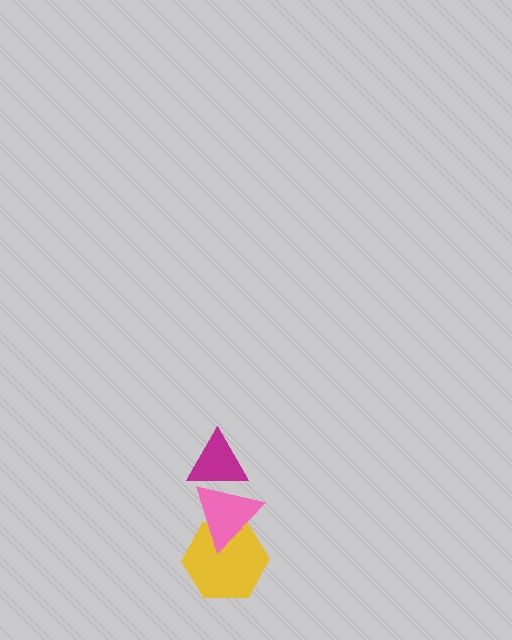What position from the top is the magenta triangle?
The magenta triangle is 1st from the top.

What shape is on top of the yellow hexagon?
The pink triangle is on top of the yellow hexagon.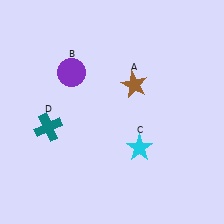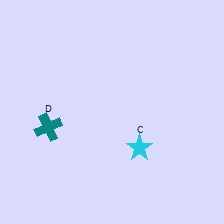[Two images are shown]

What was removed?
The purple circle (B), the brown star (A) were removed in Image 2.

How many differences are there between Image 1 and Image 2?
There are 2 differences between the two images.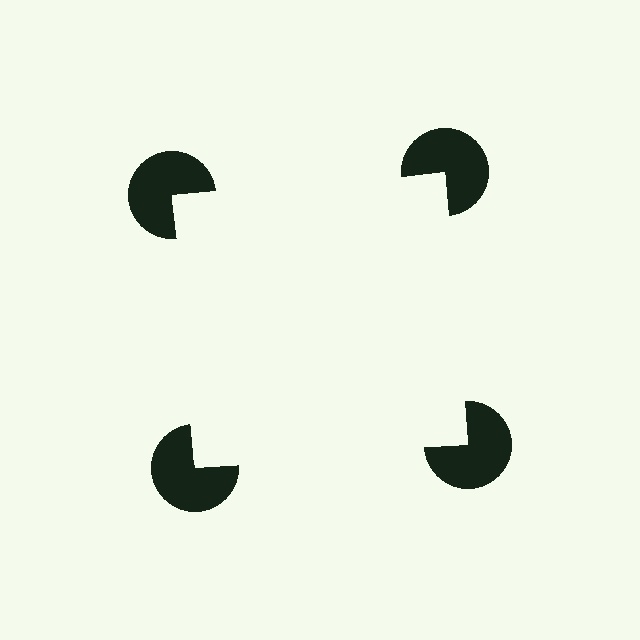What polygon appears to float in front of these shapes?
An illusory square — its edges are inferred from the aligned wedge cuts in the pac-man discs, not physically drawn.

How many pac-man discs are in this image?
There are 4 — one at each vertex of the illusory square.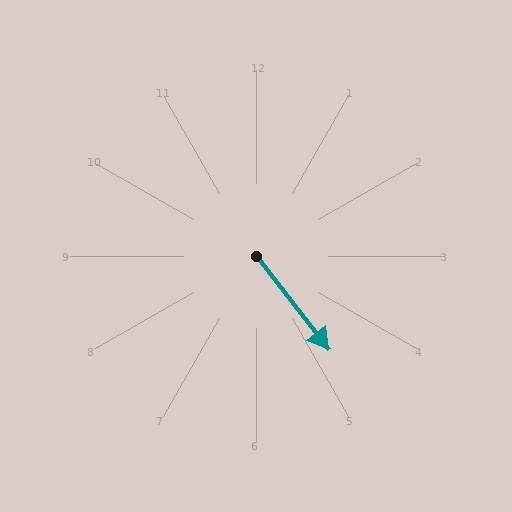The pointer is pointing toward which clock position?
Roughly 5 o'clock.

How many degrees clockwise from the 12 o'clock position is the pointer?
Approximately 142 degrees.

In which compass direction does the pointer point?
Southeast.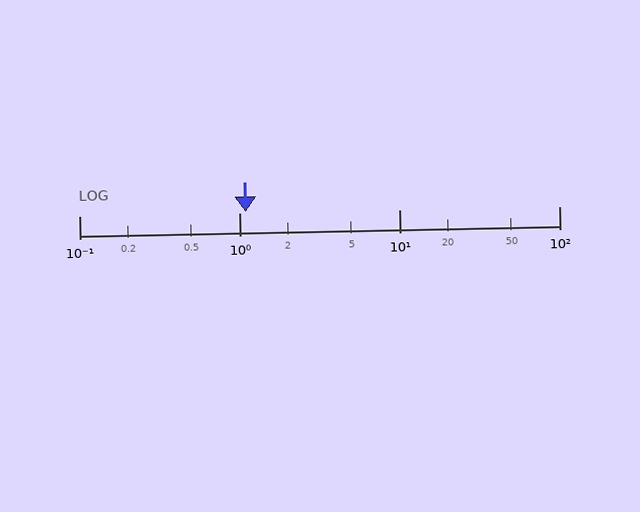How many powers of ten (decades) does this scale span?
The scale spans 3 decades, from 0.1 to 100.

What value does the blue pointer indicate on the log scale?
The pointer indicates approximately 1.1.